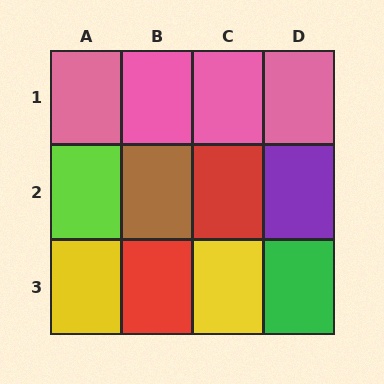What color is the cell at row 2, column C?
Red.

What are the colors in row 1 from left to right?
Pink, pink, pink, pink.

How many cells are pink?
4 cells are pink.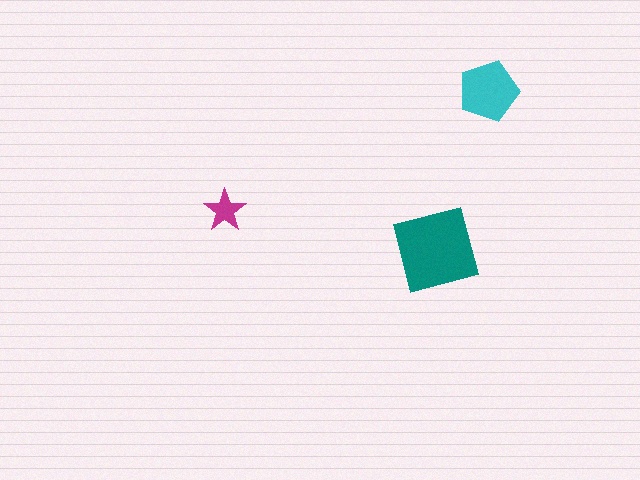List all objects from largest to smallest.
The teal square, the cyan pentagon, the magenta star.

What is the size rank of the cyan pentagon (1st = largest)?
2nd.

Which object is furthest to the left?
The magenta star is leftmost.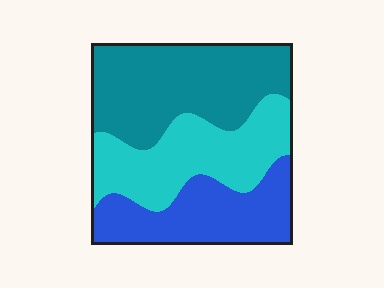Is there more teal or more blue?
Teal.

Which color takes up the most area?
Teal, at roughly 40%.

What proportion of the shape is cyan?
Cyan covers 32% of the shape.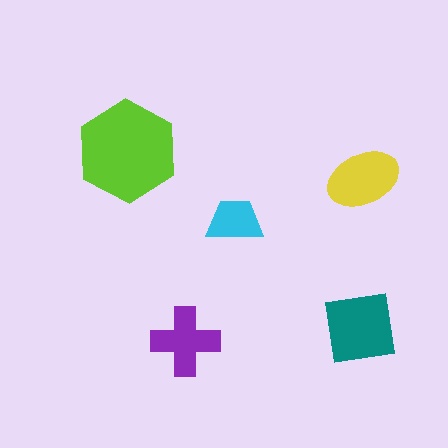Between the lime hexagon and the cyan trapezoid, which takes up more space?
The lime hexagon.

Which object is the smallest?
The cyan trapezoid.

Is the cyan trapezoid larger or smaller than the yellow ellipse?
Smaller.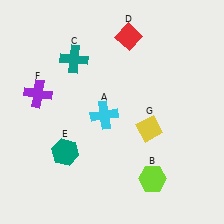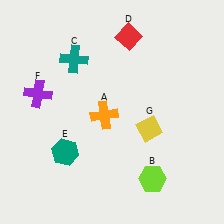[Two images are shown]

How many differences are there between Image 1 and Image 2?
There is 1 difference between the two images.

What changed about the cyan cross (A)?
In Image 1, A is cyan. In Image 2, it changed to orange.